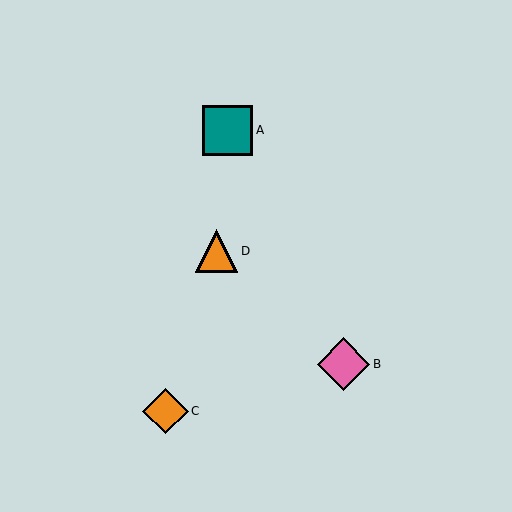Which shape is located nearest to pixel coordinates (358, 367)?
The pink diamond (labeled B) at (343, 364) is nearest to that location.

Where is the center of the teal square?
The center of the teal square is at (227, 130).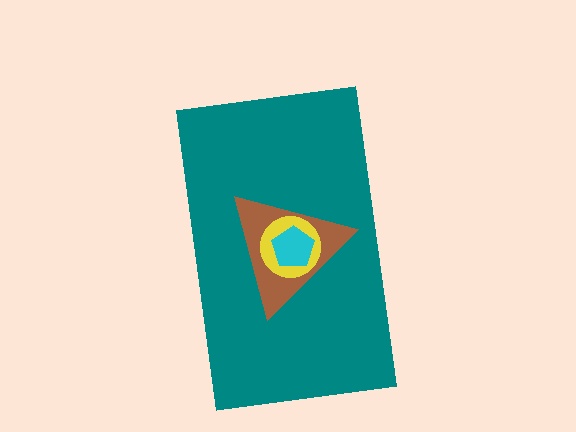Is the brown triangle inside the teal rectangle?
Yes.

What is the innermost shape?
The cyan pentagon.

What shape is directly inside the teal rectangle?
The brown triangle.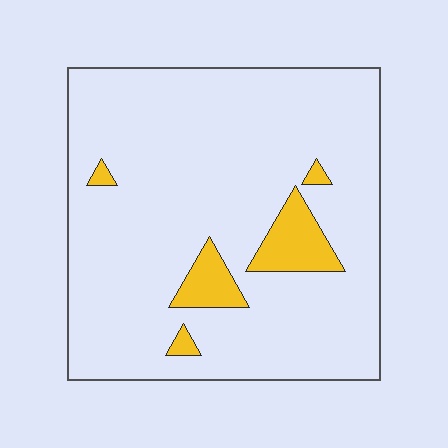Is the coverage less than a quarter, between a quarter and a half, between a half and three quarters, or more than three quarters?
Less than a quarter.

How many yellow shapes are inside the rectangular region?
5.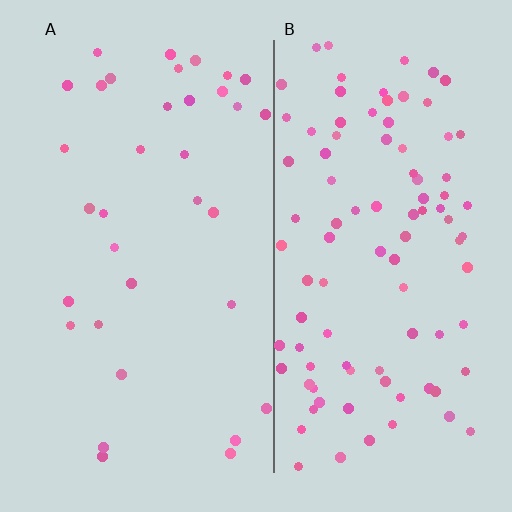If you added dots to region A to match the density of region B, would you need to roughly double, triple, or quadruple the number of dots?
Approximately triple.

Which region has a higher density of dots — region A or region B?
B (the right).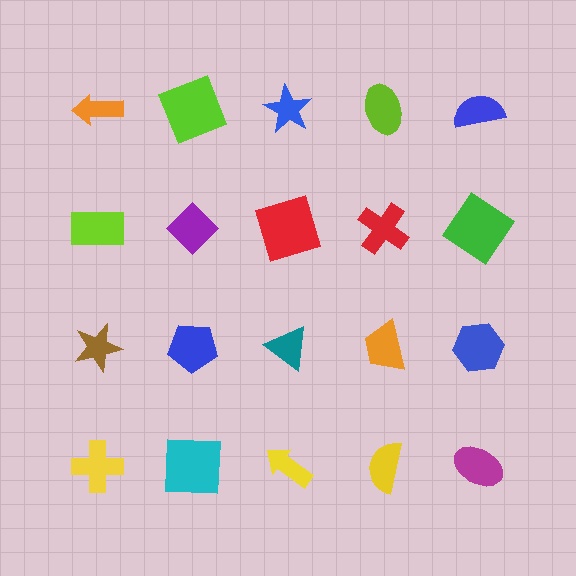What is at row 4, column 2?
A cyan square.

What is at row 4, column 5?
A magenta ellipse.